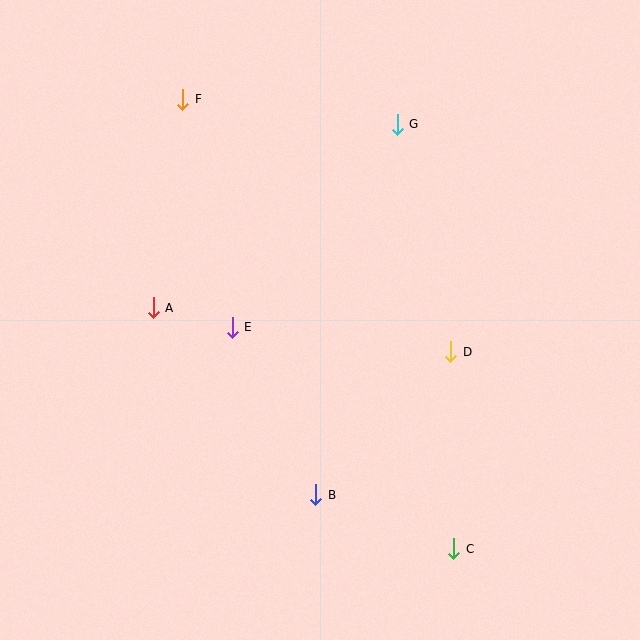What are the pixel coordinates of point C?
Point C is at (454, 549).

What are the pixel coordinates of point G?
Point G is at (397, 124).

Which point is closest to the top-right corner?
Point G is closest to the top-right corner.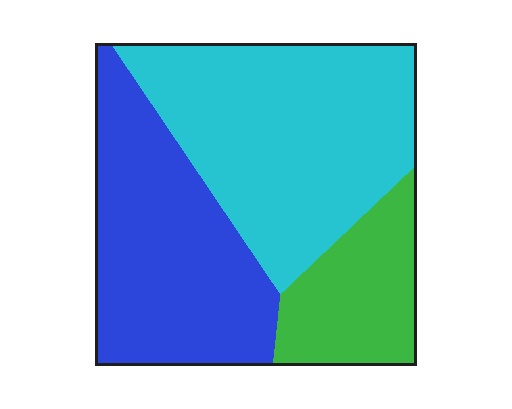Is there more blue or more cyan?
Cyan.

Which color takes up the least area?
Green, at roughly 20%.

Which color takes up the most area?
Cyan, at roughly 45%.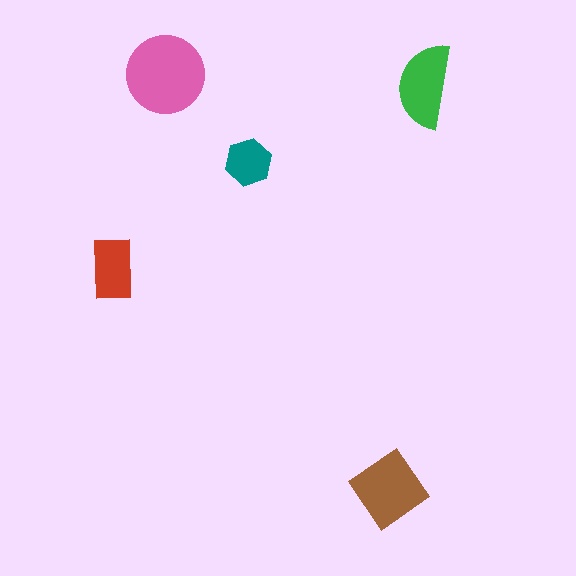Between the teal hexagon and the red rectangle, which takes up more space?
The red rectangle.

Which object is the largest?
The pink circle.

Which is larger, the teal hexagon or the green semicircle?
The green semicircle.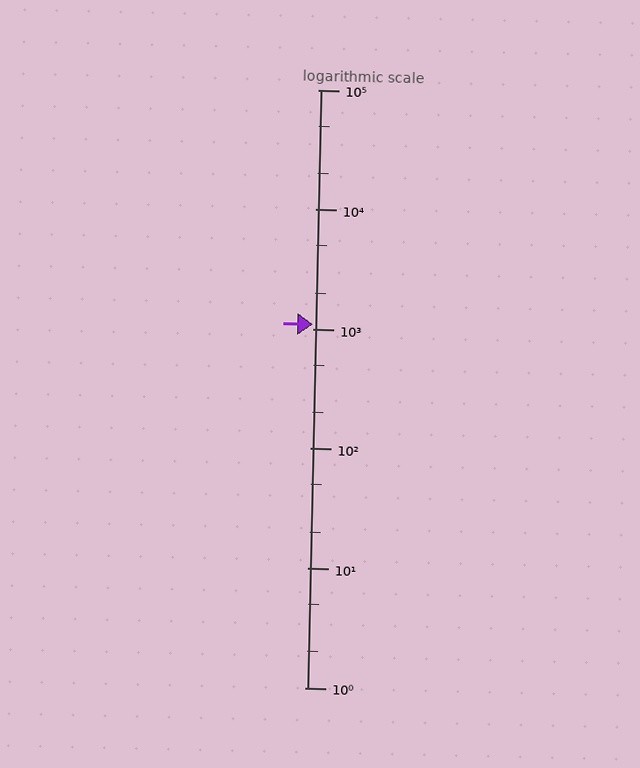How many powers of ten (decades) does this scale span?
The scale spans 5 decades, from 1 to 100000.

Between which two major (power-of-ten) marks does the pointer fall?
The pointer is between 1000 and 10000.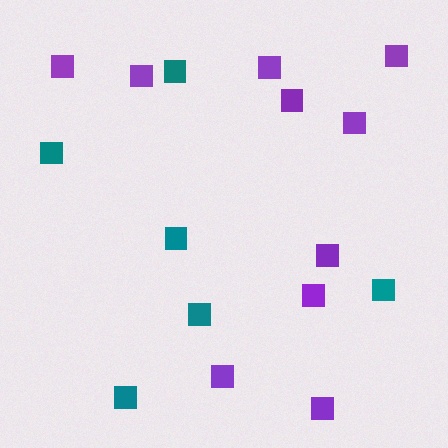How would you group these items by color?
There are 2 groups: one group of teal squares (6) and one group of purple squares (10).